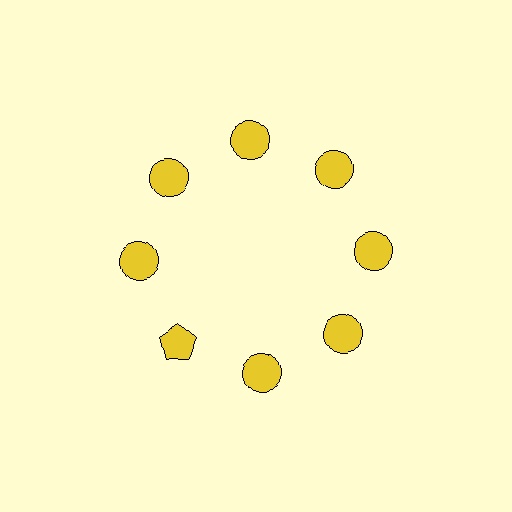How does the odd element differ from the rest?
It has a different shape: pentagon instead of circle.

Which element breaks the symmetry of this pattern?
The yellow pentagon at roughly the 8 o'clock position breaks the symmetry. All other shapes are yellow circles.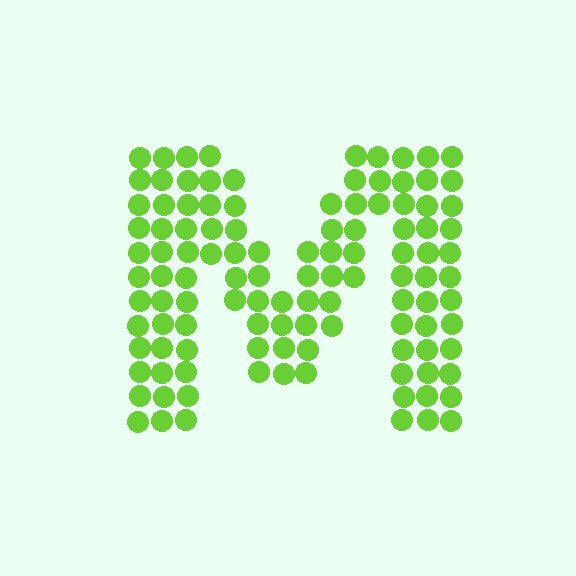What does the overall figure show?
The overall figure shows the letter M.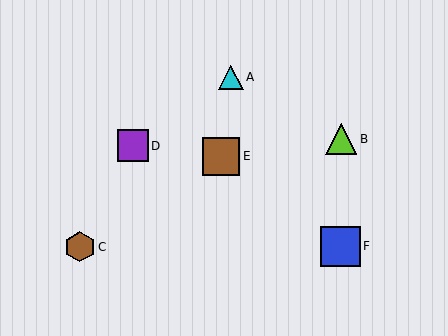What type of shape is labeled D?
Shape D is a purple square.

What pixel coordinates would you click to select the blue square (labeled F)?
Click at (340, 246) to select the blue square F.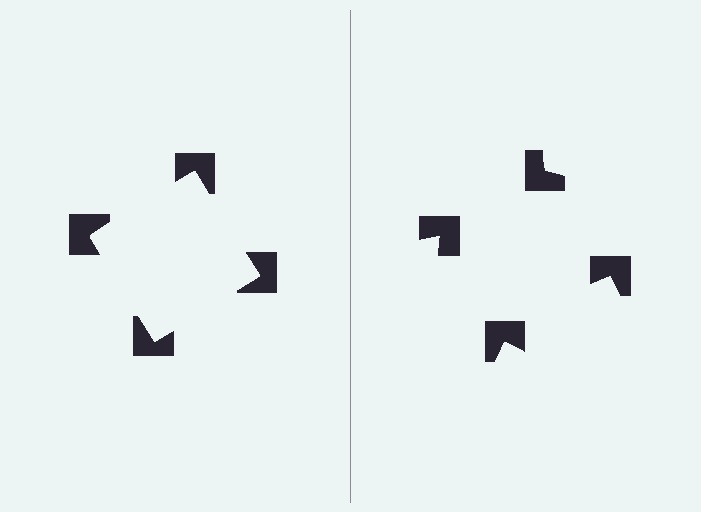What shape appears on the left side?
An illusory square.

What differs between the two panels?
The notched squares are positioned identically on both sides; only the wedge orientations differ. On the left they align to a square; on the right they are misaligned.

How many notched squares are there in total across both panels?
8 — 4 on each side.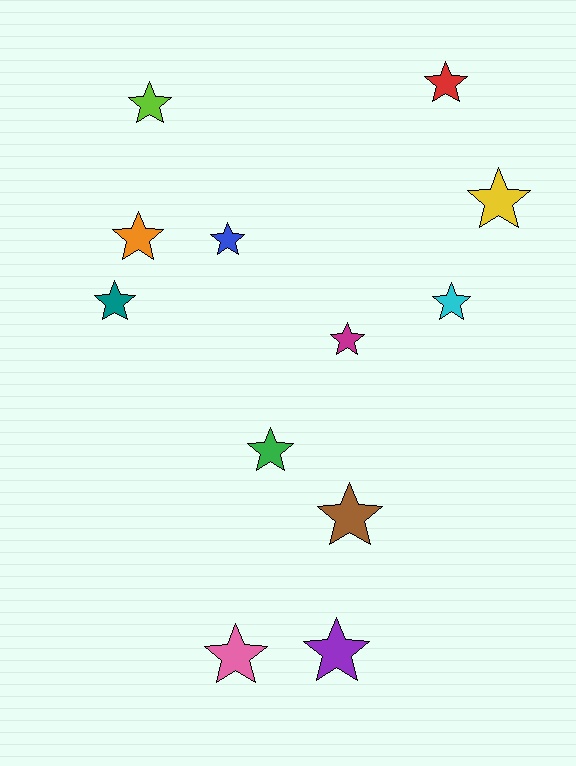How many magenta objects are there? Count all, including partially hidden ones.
There is 1 magenta object.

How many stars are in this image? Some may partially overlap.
There are 12 stars.